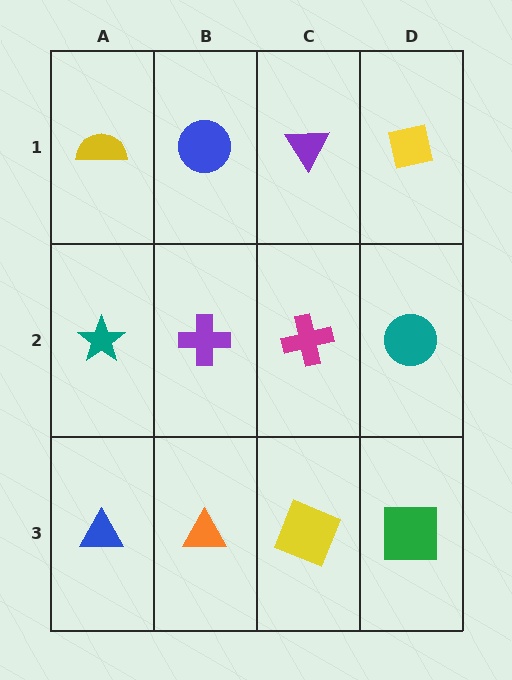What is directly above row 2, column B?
A blue circle.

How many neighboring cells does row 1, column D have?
2.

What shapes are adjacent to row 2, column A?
A yellow semicircle (row 1, column A), a blue triangle (row 3, column A), a purple cross (row 2, column B).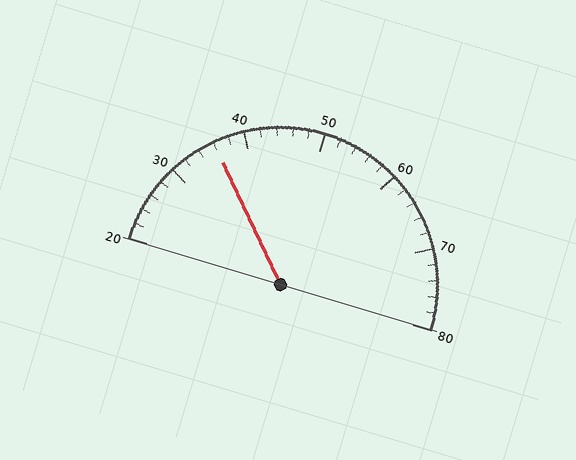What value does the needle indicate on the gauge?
The needle indicates approximately 36.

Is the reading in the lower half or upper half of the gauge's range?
The reading is in the lower half of the range (20 to 80).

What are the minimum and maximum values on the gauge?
The gauge ranges from 20 to 80.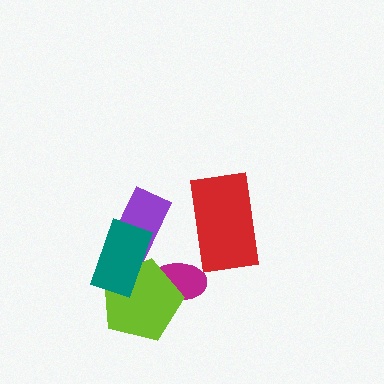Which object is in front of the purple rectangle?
The teal rectangle is in front of the purple rectangle.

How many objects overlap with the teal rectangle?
2 objects overlap with the teal rectangle.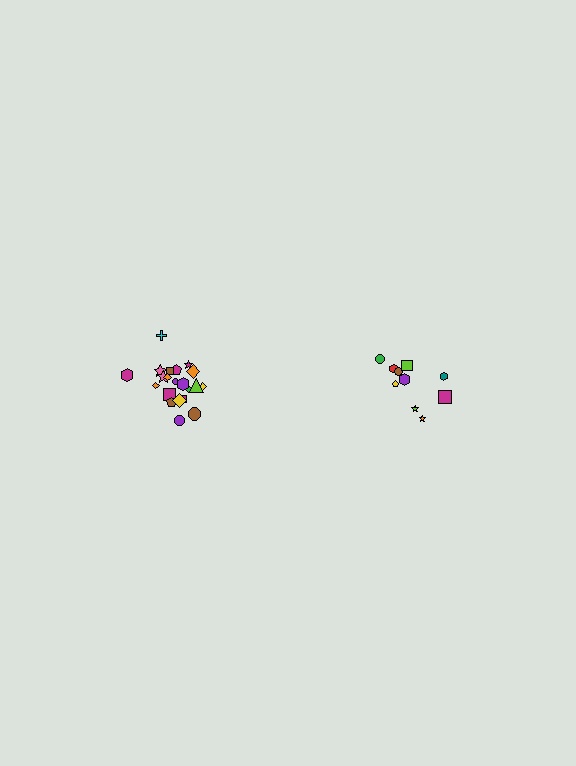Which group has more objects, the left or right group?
The left group.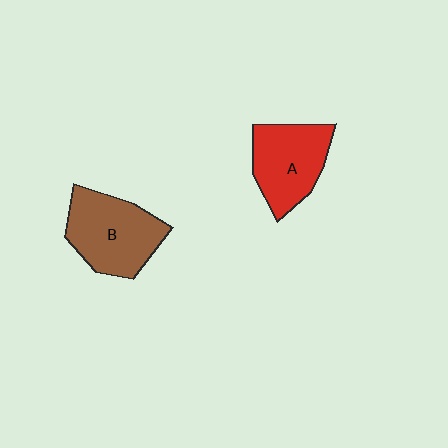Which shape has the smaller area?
Shape A (red).